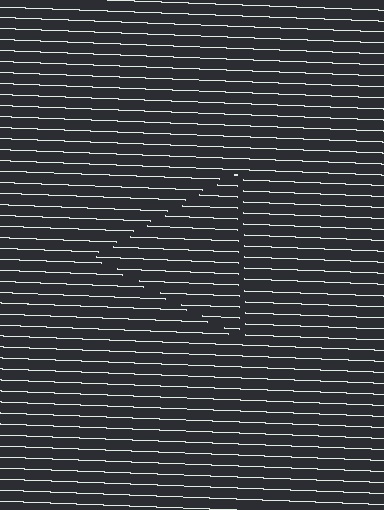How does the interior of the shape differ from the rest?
The interior of the shape contains the same grating, shifted by half a period — the contour is defined by the phase discontinuity where line-ends from the inner and outer gratings abut.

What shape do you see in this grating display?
An illusory triangle. The interior of the shape contains the same grating, shifted by half a period — the contour is defined by the phase discontinuity where line-ends from the inner and outer gratings abut.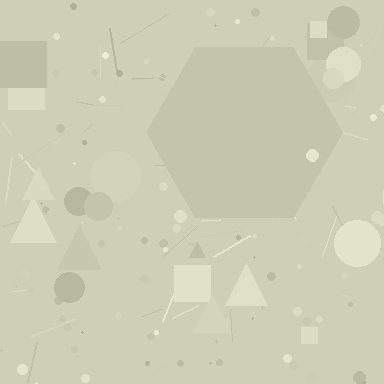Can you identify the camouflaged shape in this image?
The camouflaged shape is a hexagon.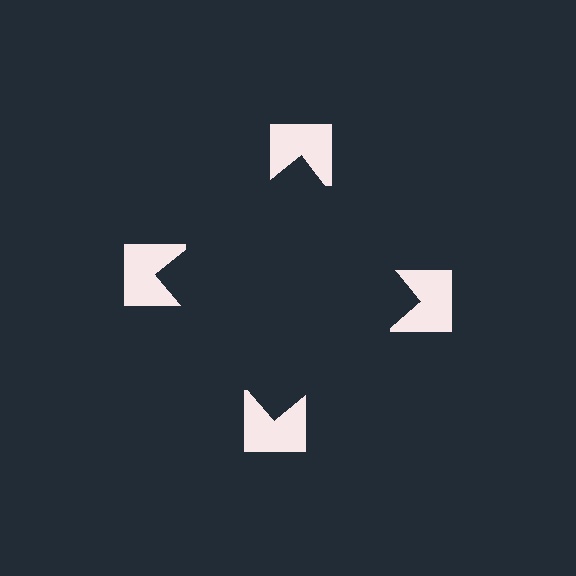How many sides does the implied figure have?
4 sides.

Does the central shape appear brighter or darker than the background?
It typically appears slightly darker than the background, even though no actual brightness change is drawn.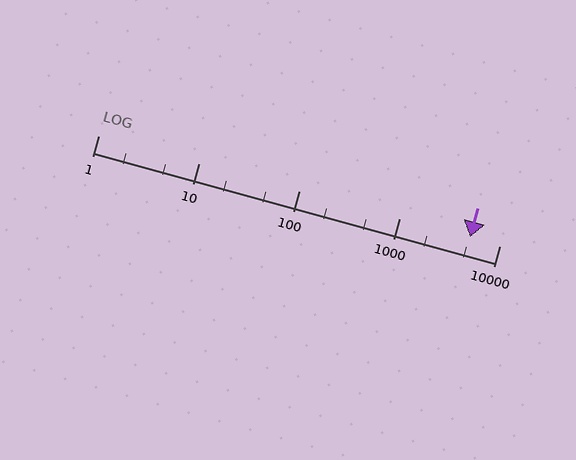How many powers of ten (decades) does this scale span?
The scale spans 4 decades, from 1 to 10000.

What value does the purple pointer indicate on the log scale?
The pointer indicates approximately 5100.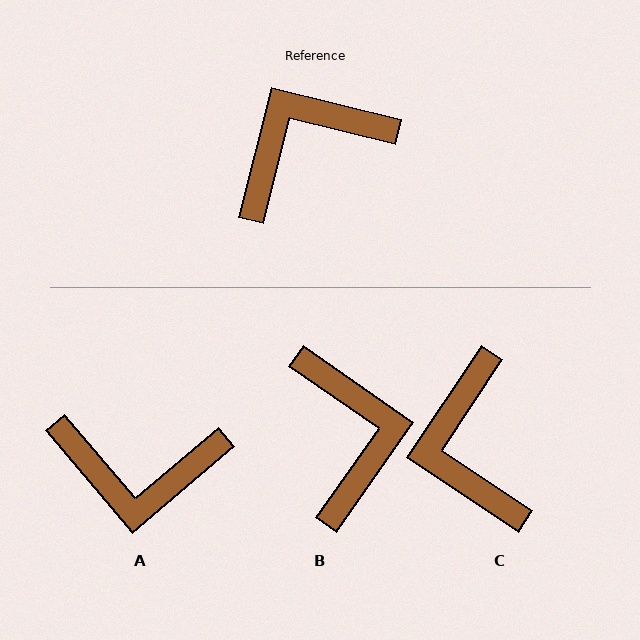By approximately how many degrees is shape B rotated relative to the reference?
Approximately 111 degrees clockwise.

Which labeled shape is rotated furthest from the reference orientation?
A, about 144 degrees away.